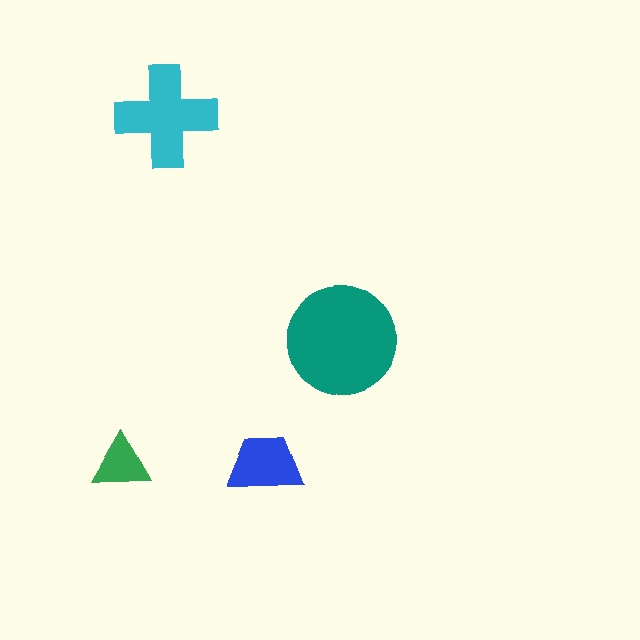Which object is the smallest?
The green triangle.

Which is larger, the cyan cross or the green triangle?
The cyan cross.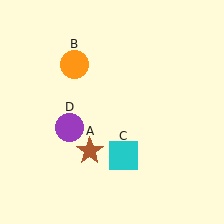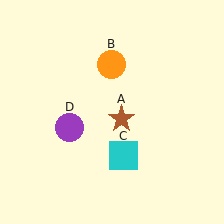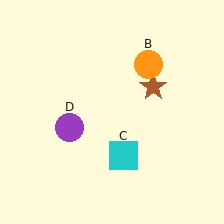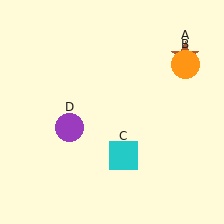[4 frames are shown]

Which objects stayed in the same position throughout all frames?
Cyan square (object C) and purple circle (object D) remained stationary.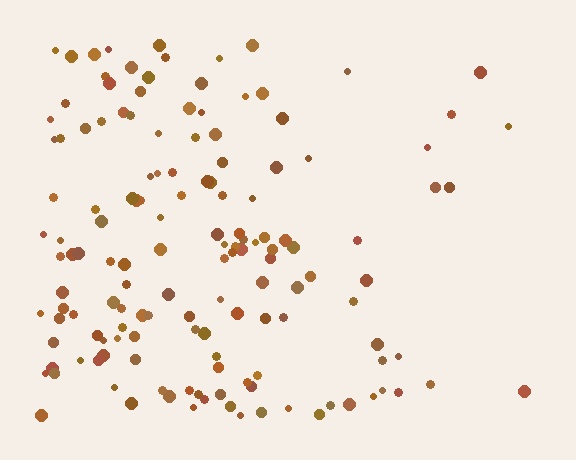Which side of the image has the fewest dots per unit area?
The right.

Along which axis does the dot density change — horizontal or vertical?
Horizontal.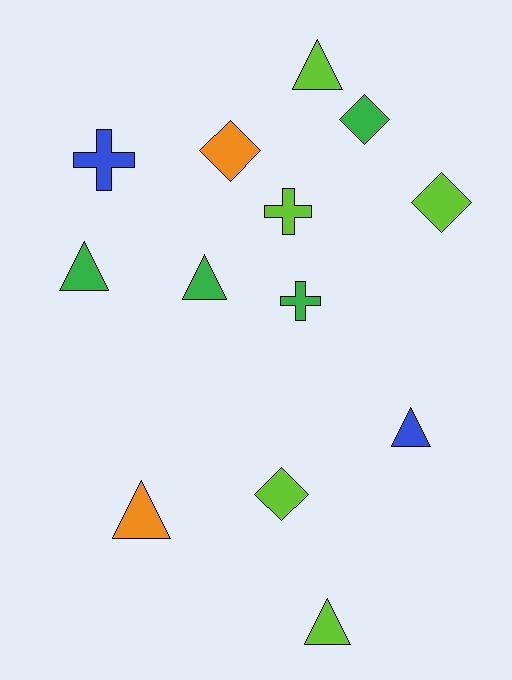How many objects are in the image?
There are 13 objects.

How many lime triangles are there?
There are 2 lime triangles.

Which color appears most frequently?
Lime, with 5 objects.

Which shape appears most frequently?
Triangle, with 6 objects.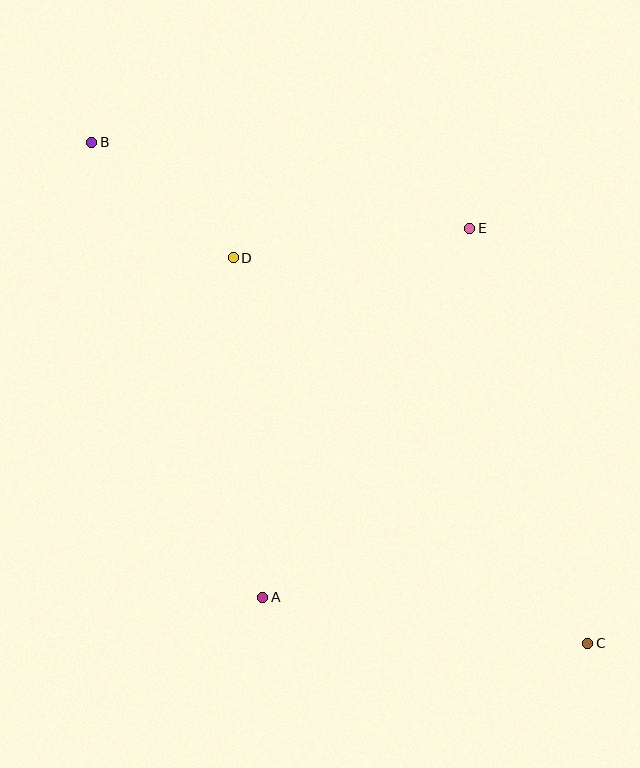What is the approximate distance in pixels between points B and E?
The distance between B and E is approximately 388 pixels.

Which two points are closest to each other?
Points B and D are closest to each other.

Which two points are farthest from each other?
Points B and C are farthest from each other.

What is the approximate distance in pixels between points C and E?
The distance between C and E is approximately 432 pixels.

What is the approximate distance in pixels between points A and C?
The distance between A and C is approximately 328 pixels.